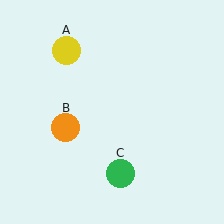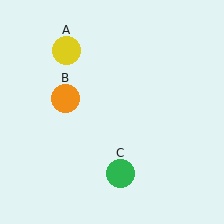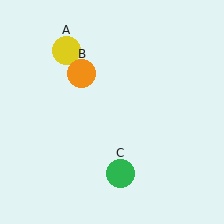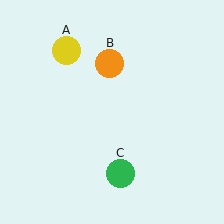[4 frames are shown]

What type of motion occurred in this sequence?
The orange circle (object B) rotated clockwise around the center of the scene.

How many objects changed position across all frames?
1 object changed position: orange circle (object B).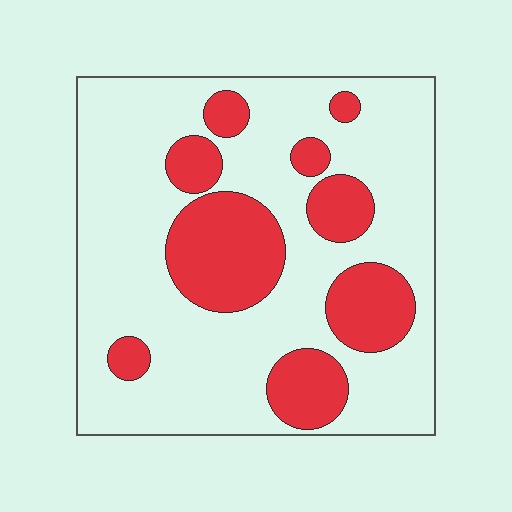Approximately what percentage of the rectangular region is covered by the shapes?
Approximately 25%.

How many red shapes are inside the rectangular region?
9.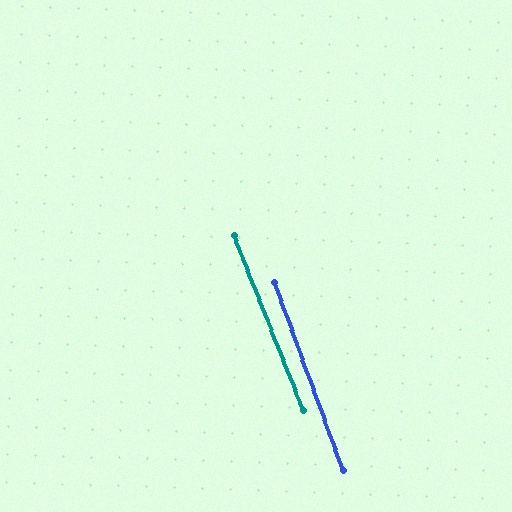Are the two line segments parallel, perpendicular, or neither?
Parallel — their directions differ by only 1.7°.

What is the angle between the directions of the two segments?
Approximately 2 degrees.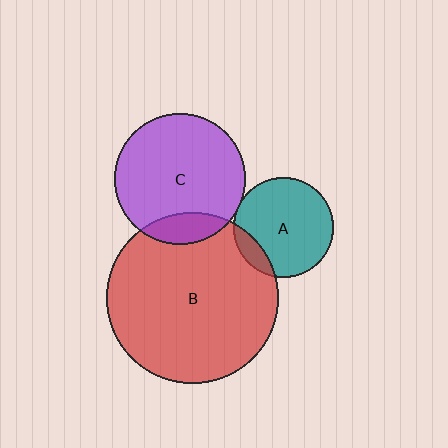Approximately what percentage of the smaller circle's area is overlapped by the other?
Approximately 15%.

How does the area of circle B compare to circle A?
Approximately 2.9 times.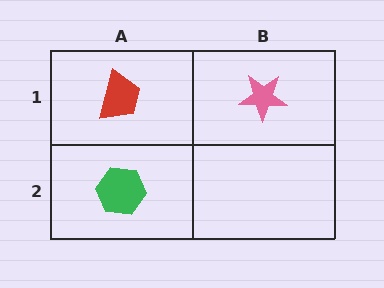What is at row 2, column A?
A green hexagon.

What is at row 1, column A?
A red trapezoid.